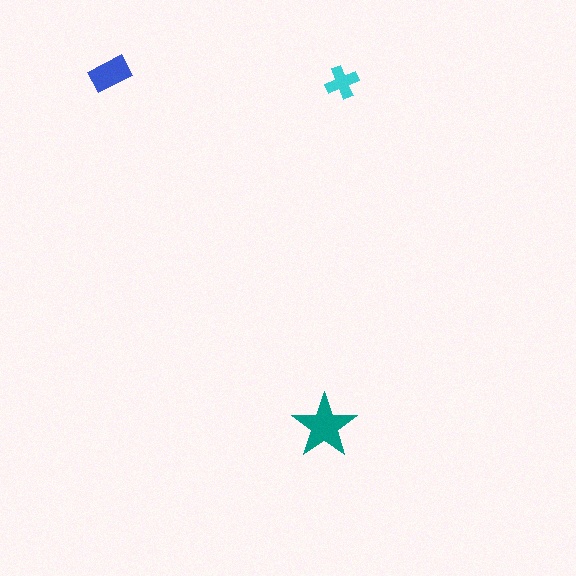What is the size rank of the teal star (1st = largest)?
1st.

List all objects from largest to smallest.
The teal star, the blue rectangle, the cyan cross.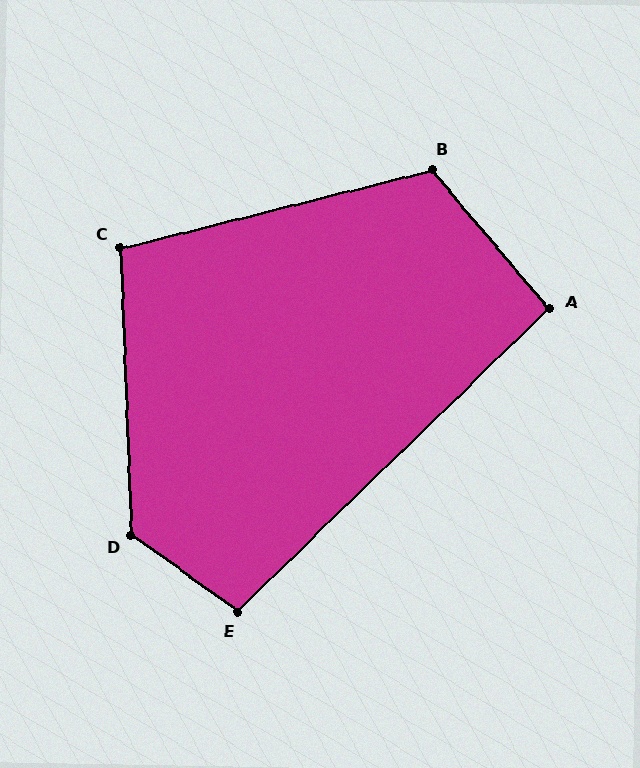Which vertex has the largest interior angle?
D, at approximately 128 degrees.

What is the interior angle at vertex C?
Approximately 102 degrees (obtuse).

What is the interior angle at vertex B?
Approximately 116 degrees (obtuse).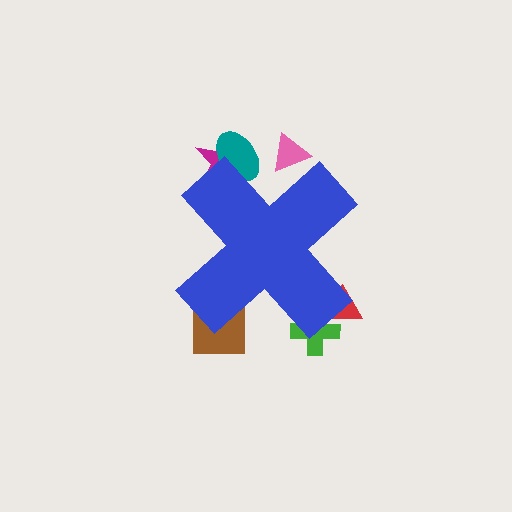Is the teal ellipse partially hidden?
Yes, the teal ellipse is partially hidden behind the blue cross.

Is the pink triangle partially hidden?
Yes, the pink triangle is partially hidden behind the blue cross.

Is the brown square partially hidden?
Yes, the brown square is partially hidden behind the blue cross.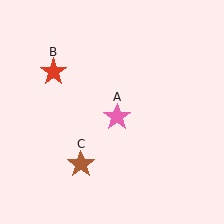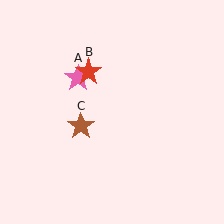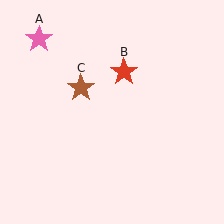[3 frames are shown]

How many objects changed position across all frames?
3 objects changed position: pink star (object A), red star (object B), brown star (object C).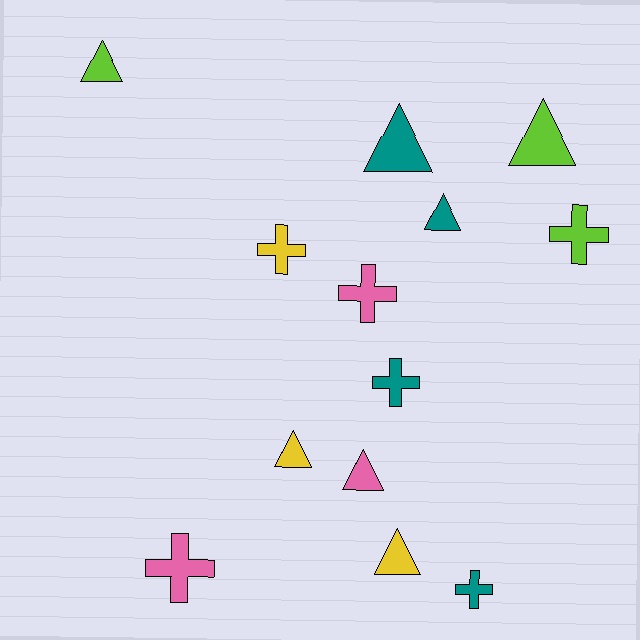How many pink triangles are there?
There is 1 pink triangle.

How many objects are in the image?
There are 13 objects.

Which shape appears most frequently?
Triangle, with 7 objects.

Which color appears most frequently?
Teal, with 4 objects.